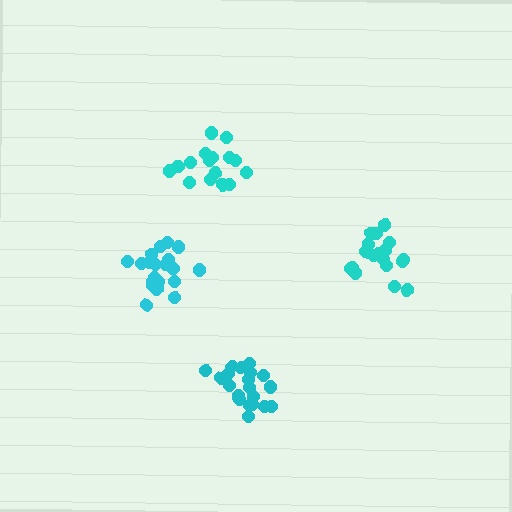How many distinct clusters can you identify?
There are 4 distinct clusters.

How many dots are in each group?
Group 1: 16 dots, Group 2: 21 dots, Group 3: 21 dots, Group 4: 18 dots (76 total).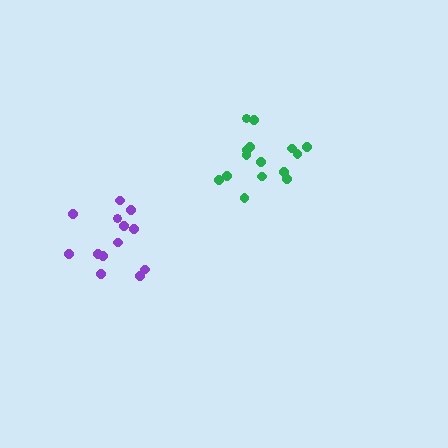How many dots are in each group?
Group 1: 13 dots, Group 2: 15 dots (28 total).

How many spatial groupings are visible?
There are 2 spatial groupings.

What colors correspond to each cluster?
The clusters are colored: purple, green.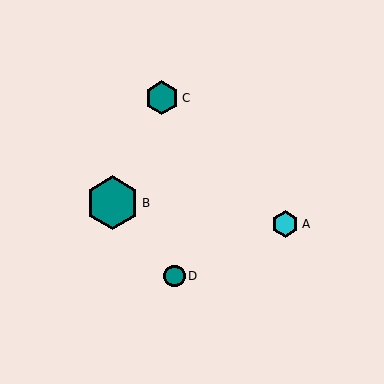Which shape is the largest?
The teal hexagon (labeled B) is the largest.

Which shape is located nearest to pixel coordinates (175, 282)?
The teal circle (labeled D) at (175, 276) is nearest to that location.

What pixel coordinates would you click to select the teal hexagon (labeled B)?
Click at (112, 203) to select the teal hexagon B.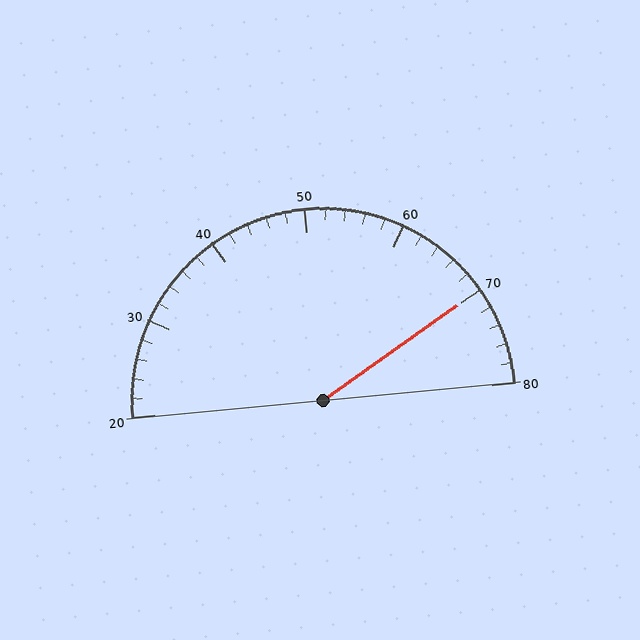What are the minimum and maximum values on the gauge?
The gauge ranges from 20 to 80.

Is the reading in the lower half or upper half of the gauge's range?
The reading is in the upper half of the range (20 to 80).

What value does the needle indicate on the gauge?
The needle indicates approximately 70.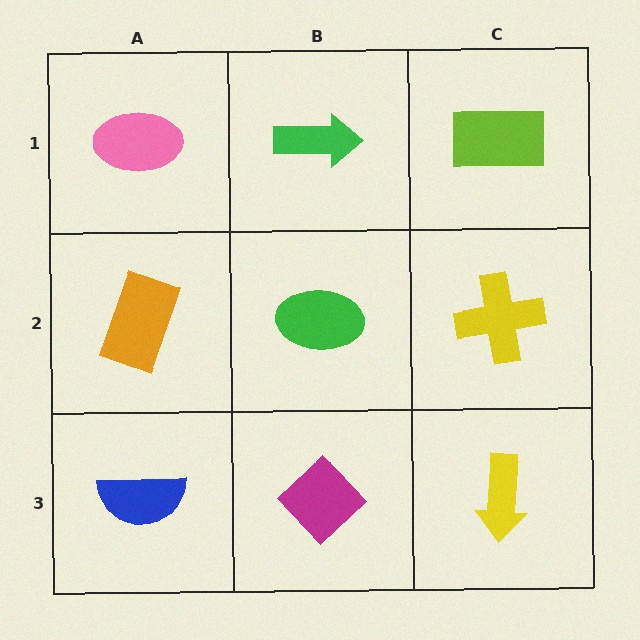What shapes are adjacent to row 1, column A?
An orange rectangle (row 2, column A), a green arrow (row 1, column B).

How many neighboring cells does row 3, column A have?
2.